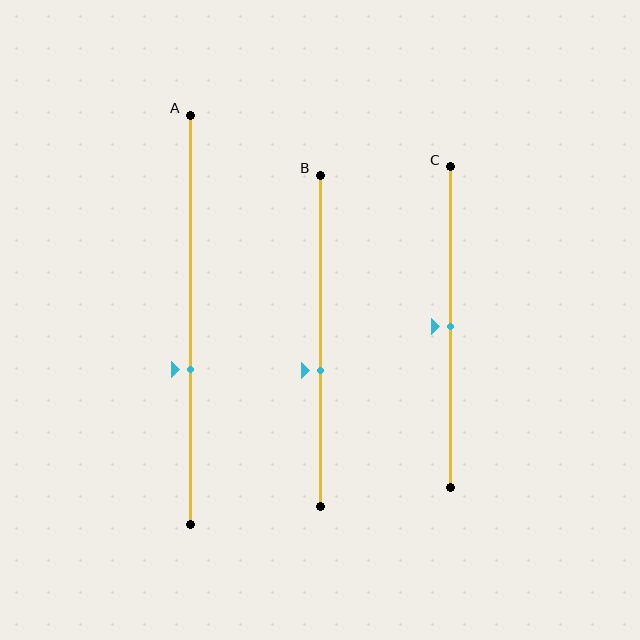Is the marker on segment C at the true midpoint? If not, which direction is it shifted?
Yes, the marker on segment C is at the true midpoint.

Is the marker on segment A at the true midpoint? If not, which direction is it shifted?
No, the marker on segment A is shifted downward by about 12% of the segment length.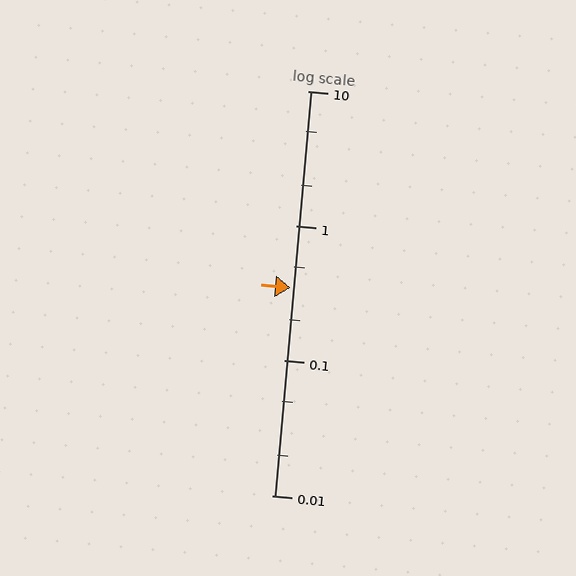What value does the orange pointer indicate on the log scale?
The pointer indicates approximately 0.35.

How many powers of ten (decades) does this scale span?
The scale spans 3 decades, from 0.01 to 10.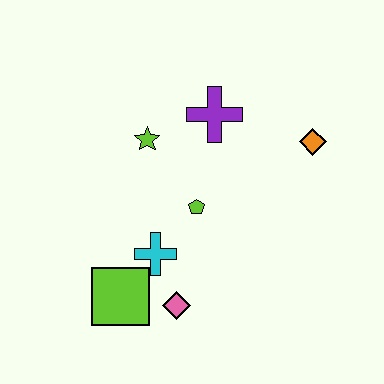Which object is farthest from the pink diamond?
The orange diamond is farthest from the pink diamond.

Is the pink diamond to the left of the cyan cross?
No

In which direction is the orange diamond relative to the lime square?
The orange diamond is to the right of the lime square.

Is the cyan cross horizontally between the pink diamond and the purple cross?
No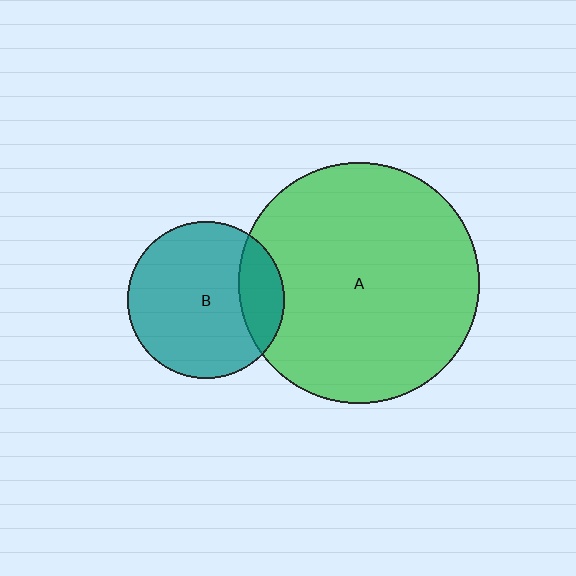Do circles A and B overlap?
Yes.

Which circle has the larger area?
Circle A (green).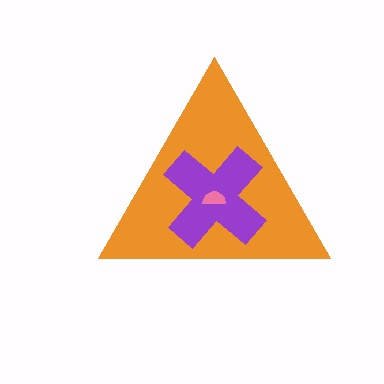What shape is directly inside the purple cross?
The pink semicircle.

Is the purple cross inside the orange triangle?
Yes.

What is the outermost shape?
The orange triangle.